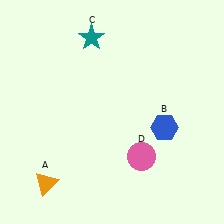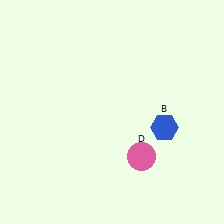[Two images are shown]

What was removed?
The teal star (C), the orange triangle (A) were removed in Image 2.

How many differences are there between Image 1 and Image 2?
There are 2 differences between the two images.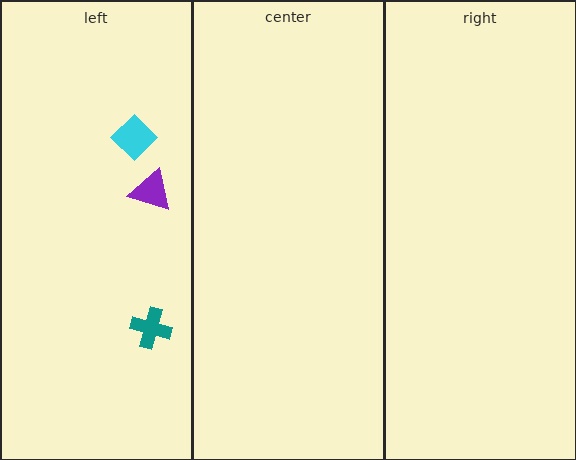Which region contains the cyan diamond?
The left region.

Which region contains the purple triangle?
The left region.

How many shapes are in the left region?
3.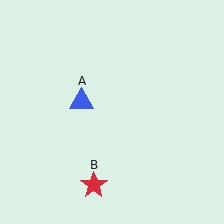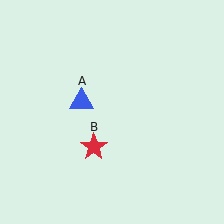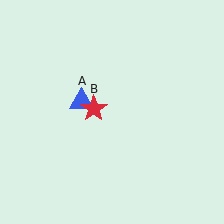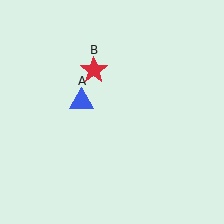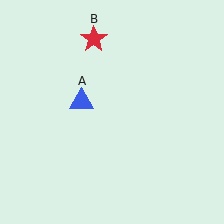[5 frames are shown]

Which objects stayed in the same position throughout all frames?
Blue triangle (object A) remained stationary.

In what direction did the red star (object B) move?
The red star (object B) moved up.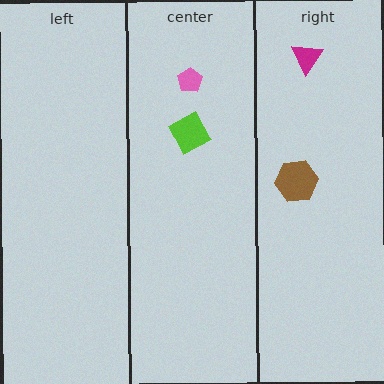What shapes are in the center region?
The lime square, the pink pentagon.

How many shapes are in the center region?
2.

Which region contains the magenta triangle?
The right region.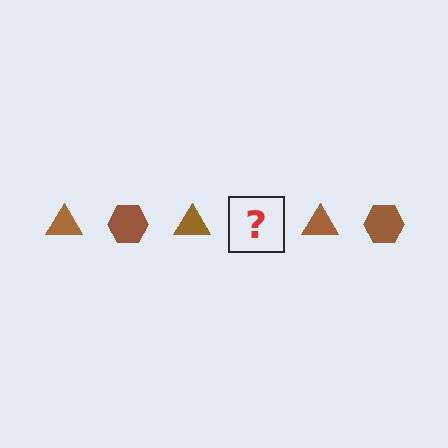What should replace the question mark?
The question mark should be replaced with a brown hexagon.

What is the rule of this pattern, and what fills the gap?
The rule is that the pattern cycles through triangle, hexagon shapes in brown. The gap should be filled with a brown hexagon.